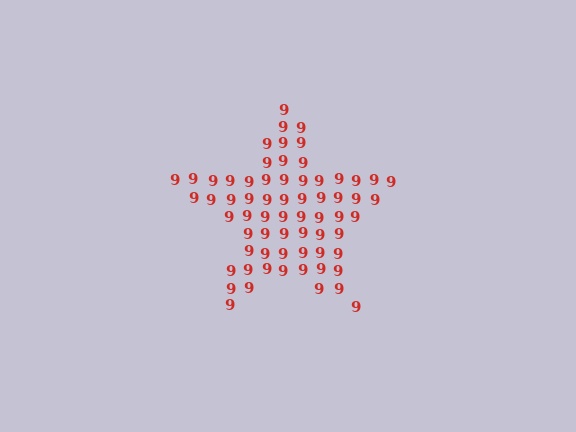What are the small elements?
The small elements are digit 9's.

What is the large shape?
The large shape is a star.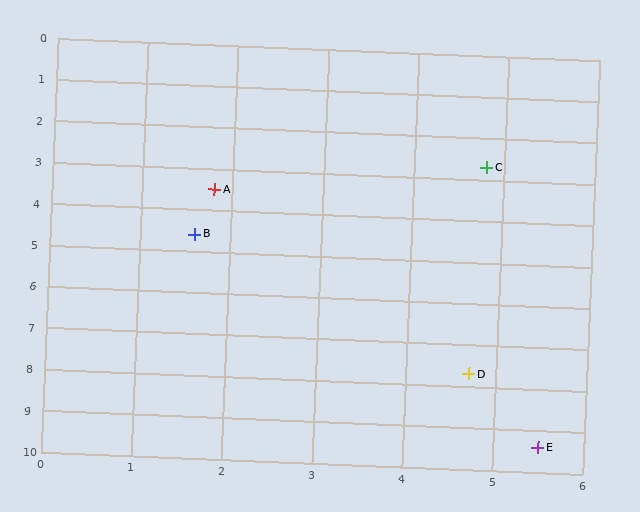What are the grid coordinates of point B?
Point B is at approximately (1.6, 4.6).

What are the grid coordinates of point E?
Point E is at approximately (5.5, 9.4).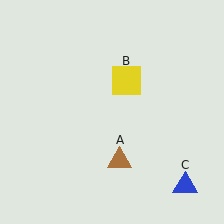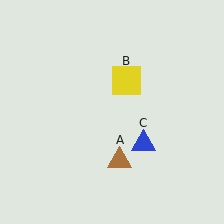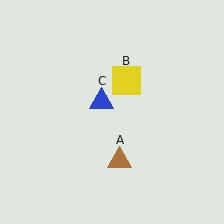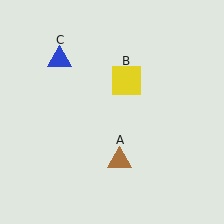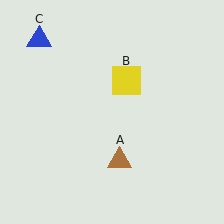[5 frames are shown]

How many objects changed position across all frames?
1 object changed position: blue triangle (object C).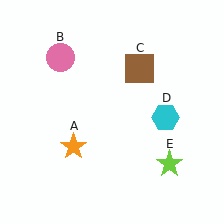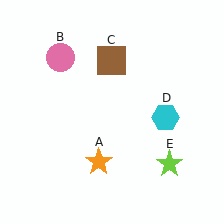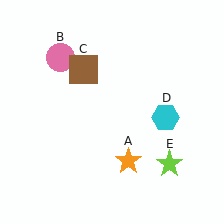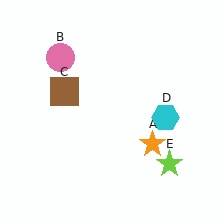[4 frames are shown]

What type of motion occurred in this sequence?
The orange star (object A), brown square (object C) rotated counterclockwise around the center of the scene.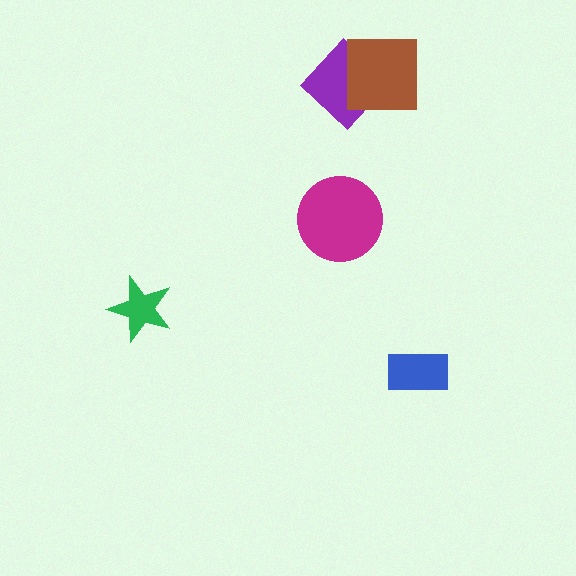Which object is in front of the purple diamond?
The brown square is in front of the purple diamond.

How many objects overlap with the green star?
0 objects overlap with the green star.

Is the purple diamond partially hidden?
Yes, it is partially covered by another shape.